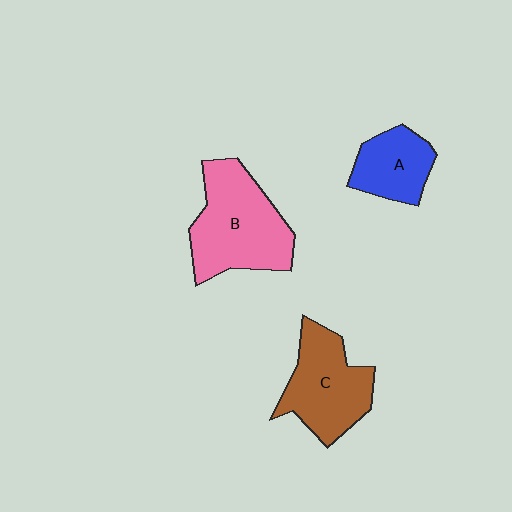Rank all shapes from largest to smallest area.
From largest to smallest: B (pink), C (brown), A (blue).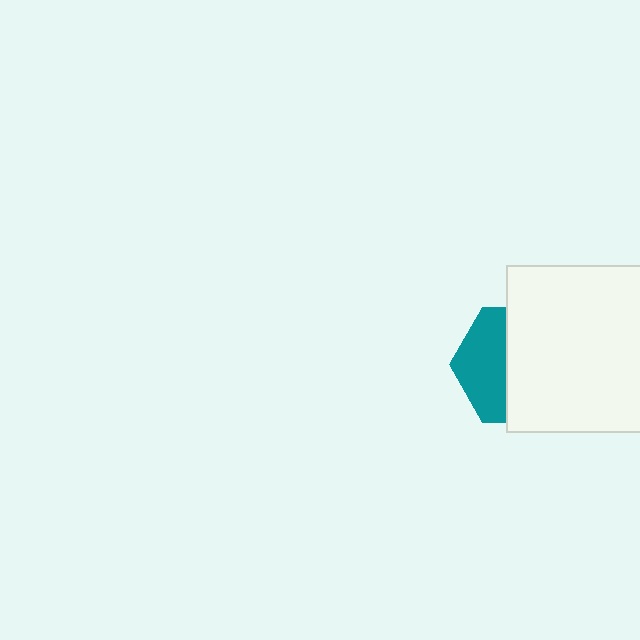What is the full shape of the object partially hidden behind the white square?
The partially hidden object is a teal hexagon.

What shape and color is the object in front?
The object in front is a white square.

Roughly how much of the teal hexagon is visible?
A small part of it is visible (roughly 40%).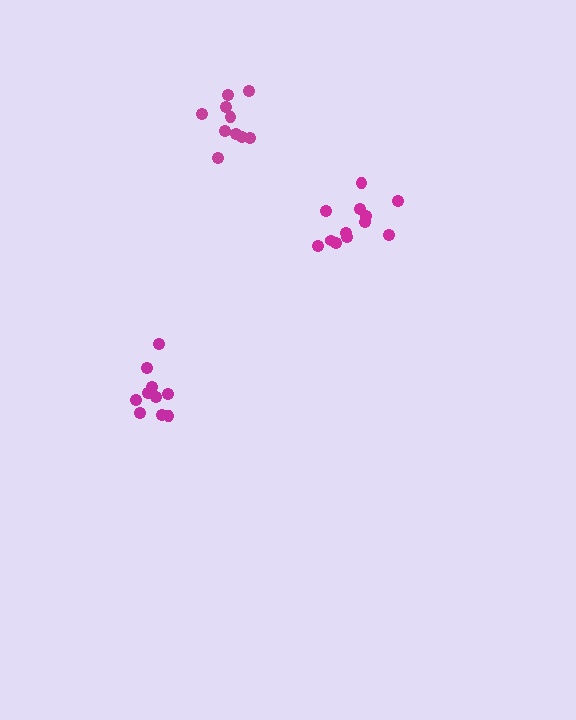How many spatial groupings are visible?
There are 3 spatial groupings.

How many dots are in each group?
Group 1: 12 dots, Group 2: 10 dots, Group 3: 11 dots (33 total).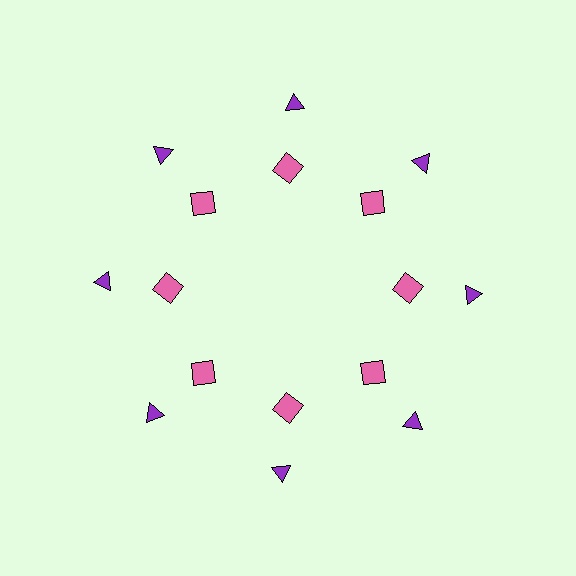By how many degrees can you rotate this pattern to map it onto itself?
The pattern maps onto itself every 45 degrees of rotation.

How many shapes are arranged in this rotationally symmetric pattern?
There are 16 shapes, arranged in 8 groups of 2.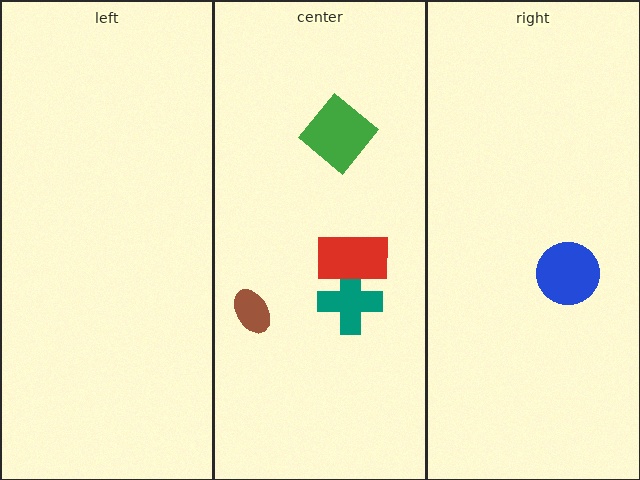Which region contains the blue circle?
The right region.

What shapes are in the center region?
The teal cross, the green diamond, the red rectangle, the brown ellipse.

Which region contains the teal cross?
The center region.